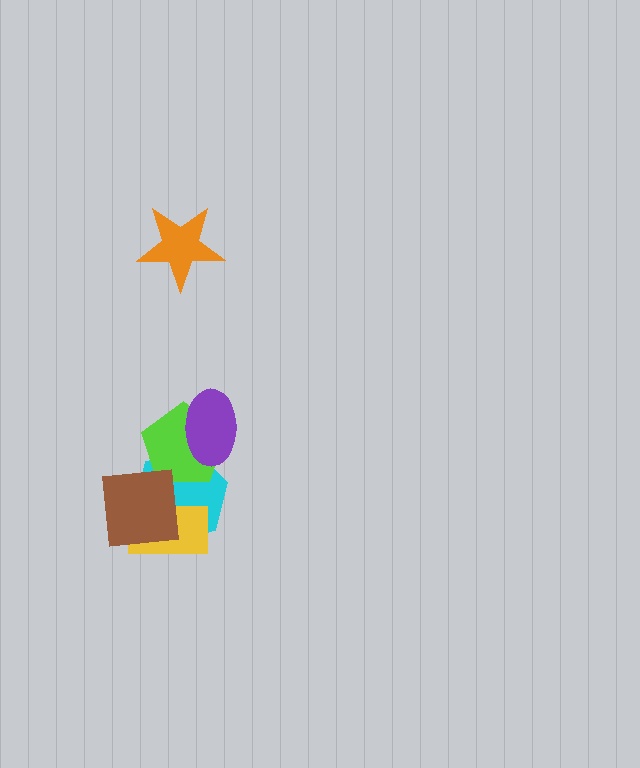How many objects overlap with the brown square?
2 objects overlap with the brown square.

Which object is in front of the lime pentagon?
The purple ellipse is in front of the lime pentagon.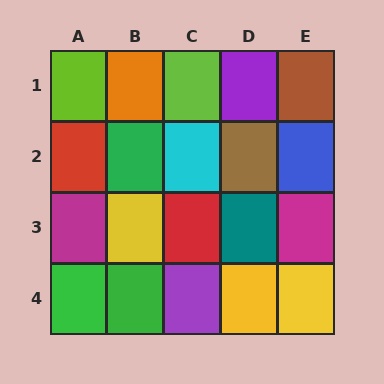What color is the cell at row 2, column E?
Blue.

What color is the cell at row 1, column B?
Orange.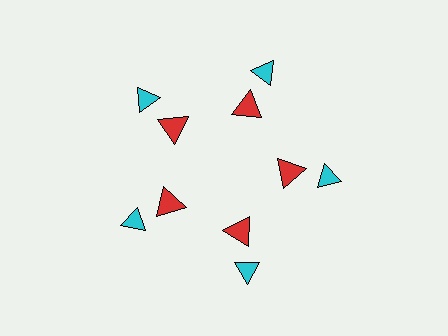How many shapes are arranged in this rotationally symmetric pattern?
There are 10 shapes, arranged in 5 groups of 2.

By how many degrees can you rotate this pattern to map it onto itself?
The pattern maps onto itself every 72 degrees of rotation.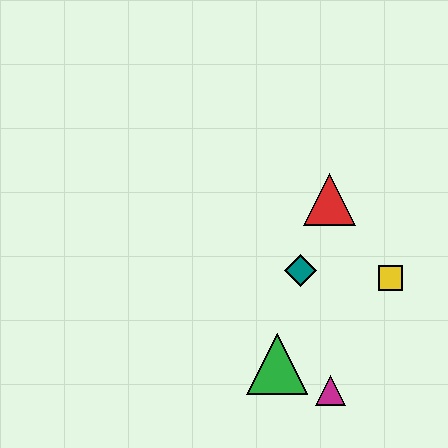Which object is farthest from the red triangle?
The magenta triangle is farthest from the red triangle.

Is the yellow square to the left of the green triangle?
No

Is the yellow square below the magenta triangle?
No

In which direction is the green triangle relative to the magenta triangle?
The green triangle is to the left of the magenta triangle.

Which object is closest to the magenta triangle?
The green triangle is closest to the magenta triangle.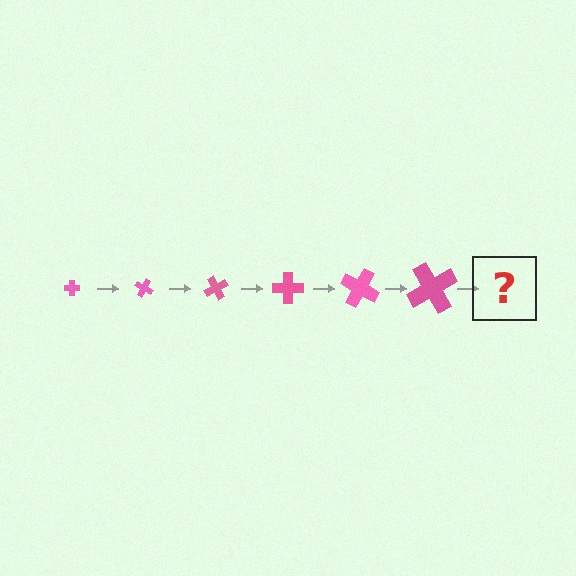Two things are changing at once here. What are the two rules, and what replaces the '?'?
The two rules are that the cross grows larger each step and it rotates 30 degrees each step. The '?' should be a cross, larger than the previous one and rotated 180 degrees from the start.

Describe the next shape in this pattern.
It should be a cross, larger than the previous one and rotated 180 degrees from the start.